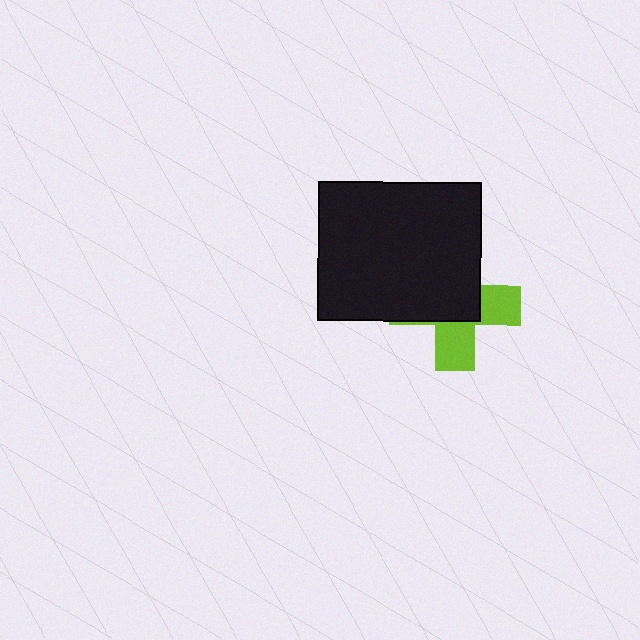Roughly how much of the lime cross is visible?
A small part of it is visible (roughly 40%).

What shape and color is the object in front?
The object in front is a black rectangle.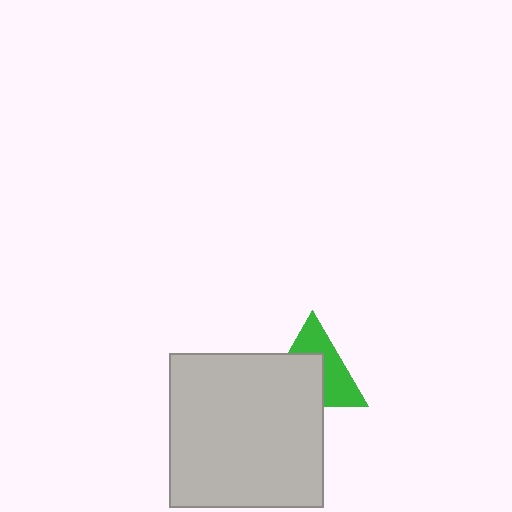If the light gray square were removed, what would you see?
You would see the complete green triangle.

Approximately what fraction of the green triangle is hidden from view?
Roughly 50% of the green triangle is hidden behind the light gray square.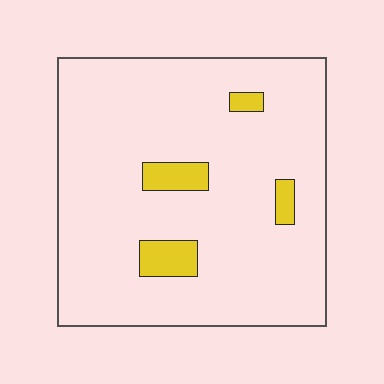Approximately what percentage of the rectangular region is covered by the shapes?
Approximately 10%.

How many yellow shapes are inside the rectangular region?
4.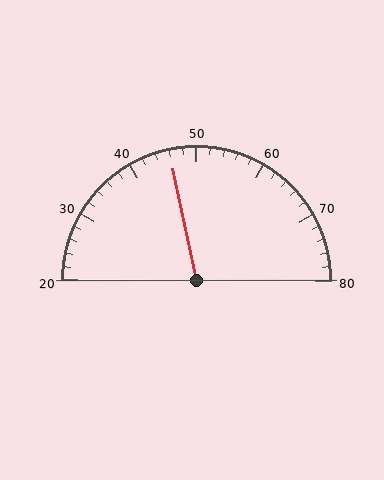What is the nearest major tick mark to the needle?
The nearest major tick mark is 50.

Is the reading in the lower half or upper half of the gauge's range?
The reading is in the lower half of the range (20 to 80).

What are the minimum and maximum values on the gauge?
The gauge ranges from 20 to 80.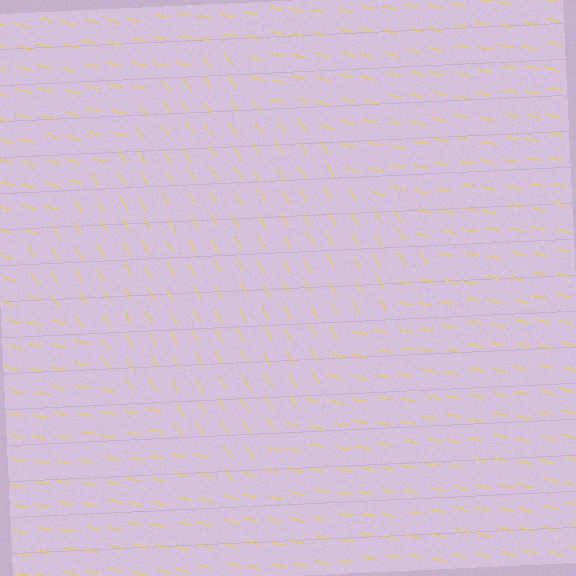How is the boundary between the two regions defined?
The boundary is defined purely by a change in line orientation (approximately 45 degrees difference). All lines are the same color and thickness.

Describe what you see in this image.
The image is filled with small yellow line segments. A diamond region in the image has lines oriented differently from the surrounding lines, creating a visible texture boundary.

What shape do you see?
I see a diamond.